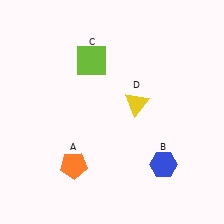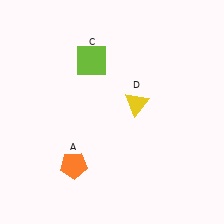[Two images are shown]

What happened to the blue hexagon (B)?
The blue hexagon (B) was removed in Image 2. It was in the bottom-right area of Image 1.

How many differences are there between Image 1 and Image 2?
There is 1 difference between the two images.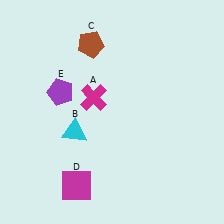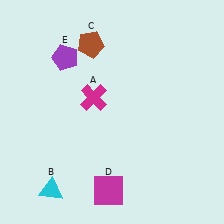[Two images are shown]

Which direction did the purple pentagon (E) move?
The purple pentagon (E) moved up.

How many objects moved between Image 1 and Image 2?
3 objects moved between the two images.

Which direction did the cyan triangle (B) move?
The cyan triangle (B) moved down.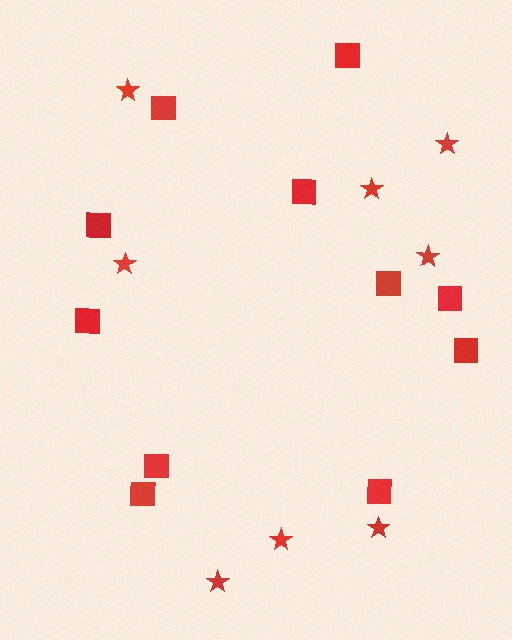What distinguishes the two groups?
There are 2 groups: one group of squares (11) and one group of stars (8).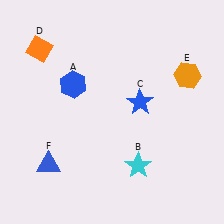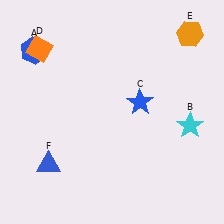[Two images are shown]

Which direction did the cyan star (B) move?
The cyan star (B) moved right.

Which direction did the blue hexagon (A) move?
The blue hexagon (A) moved left.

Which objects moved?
The objects that moved are: the blue hexagon (A), the cyan star (B), the orange hexagon (E).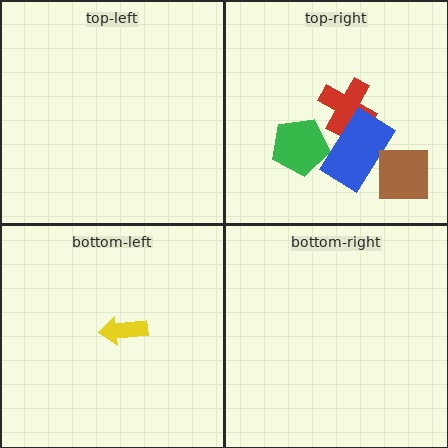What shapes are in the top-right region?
The red cross, the green pentagon, the blue rectangle, the brown square.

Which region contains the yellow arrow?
The bottom-left region.